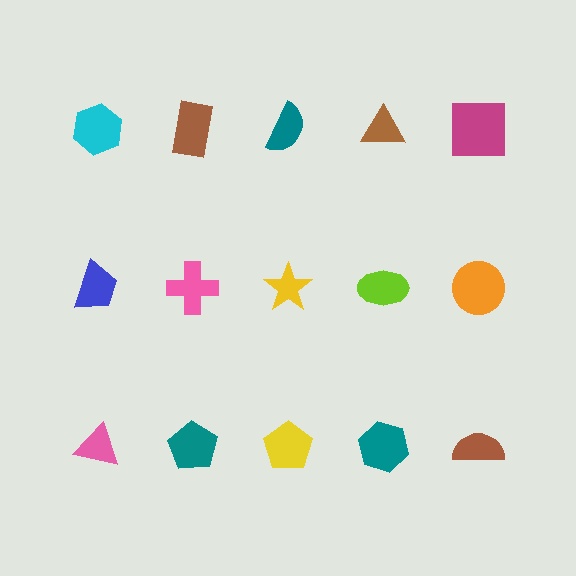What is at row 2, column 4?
A lime ellipse.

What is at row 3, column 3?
A yellow pentagon.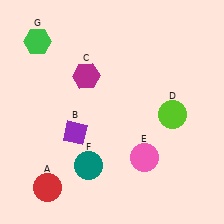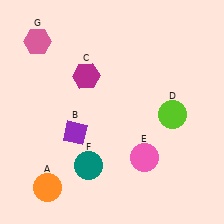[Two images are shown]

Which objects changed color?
A changed from red to orange. G changed from green to pink.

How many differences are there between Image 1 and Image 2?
There are 2 differences between the two images.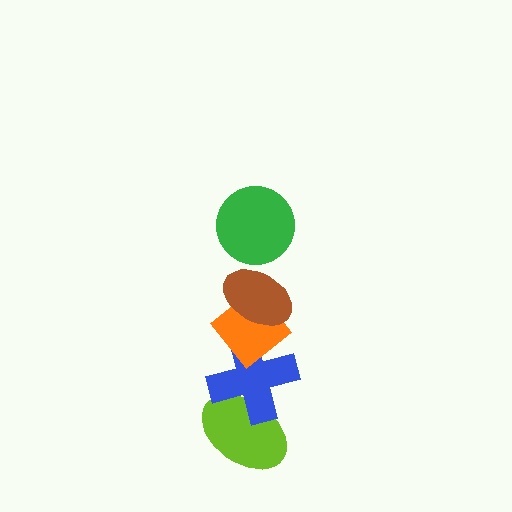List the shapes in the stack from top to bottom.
From top to bottom: the green circle, the brown ellipse, the orange diamond, the blue cross, the lime ellipse.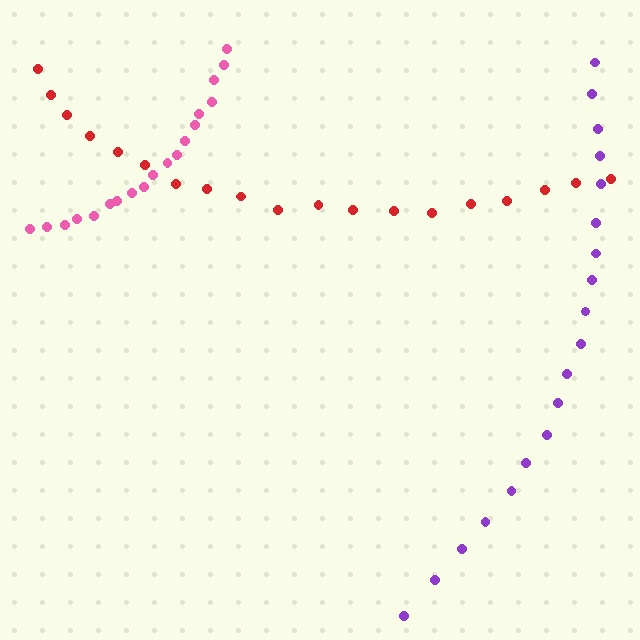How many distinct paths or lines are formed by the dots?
There are 3 distinct paths.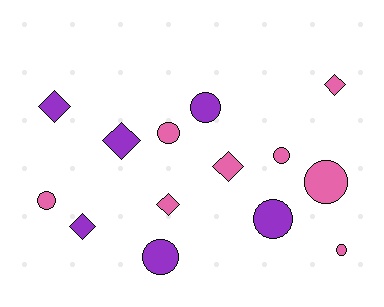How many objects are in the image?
There are 14 objects.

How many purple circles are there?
There are 3 purple circles.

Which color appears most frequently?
Pink, with 8 objects.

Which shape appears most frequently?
Circle, with 8 objects.